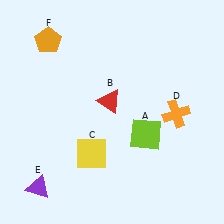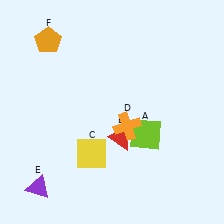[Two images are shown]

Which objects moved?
The objects that moved are: the red triangle (B), the orange cross (D).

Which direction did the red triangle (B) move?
The red triangle (B) moved down.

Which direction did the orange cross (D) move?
The orange cross (D) moved left.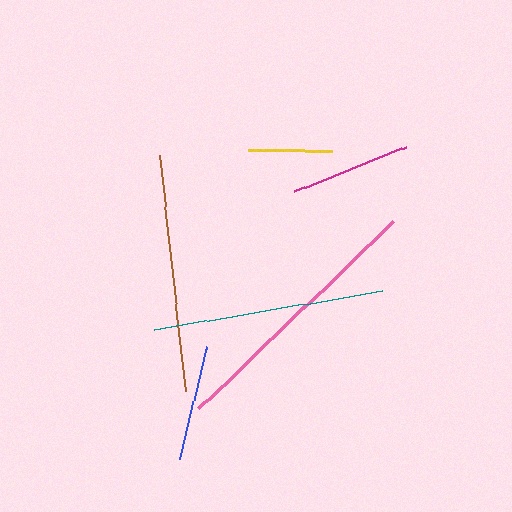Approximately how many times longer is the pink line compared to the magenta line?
The pink line is approximately 2.2 times the length of the magenta line.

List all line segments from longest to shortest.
From longest to shortest: pink, brown, teal, magenta, blue, yellow.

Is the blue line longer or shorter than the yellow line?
The blue line is longer than the yellow line.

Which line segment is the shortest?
The yellow line is the shortest at approximately 84 pixels.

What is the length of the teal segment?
The teal segment is approximately 231 pixels long.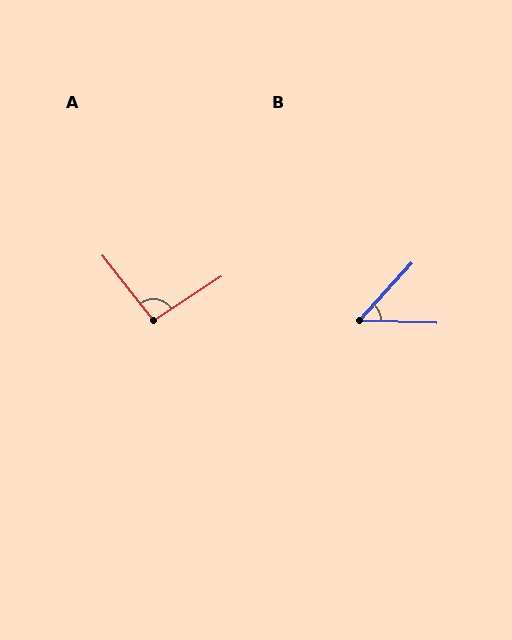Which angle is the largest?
A, at approximately 95 degrees.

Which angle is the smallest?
B, at approximately 50 degrees.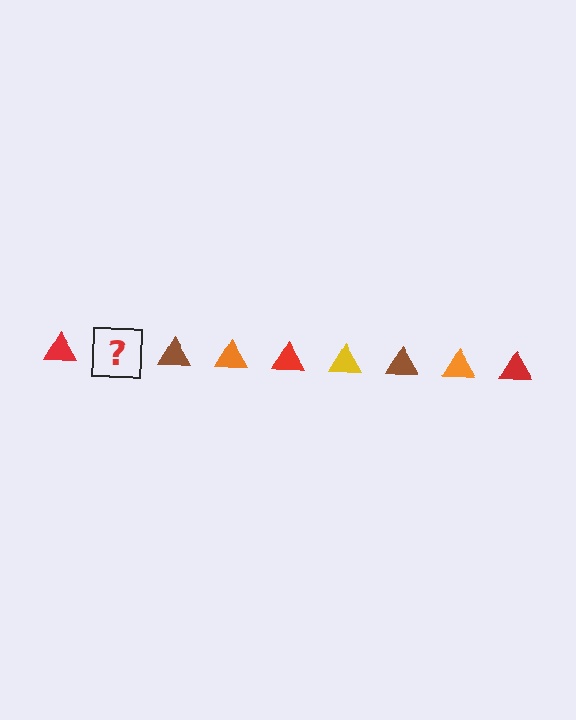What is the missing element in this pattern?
The missing element is a yellow triangle.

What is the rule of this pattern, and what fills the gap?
The rule is that the pattern cycles through red, yellow, brown, orange triangles. The gap should be filled with a yellow triangle.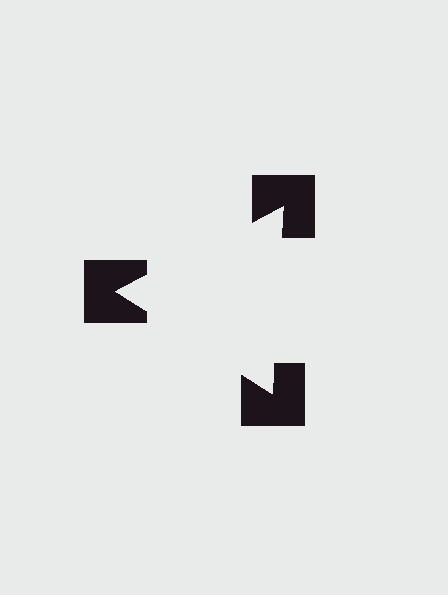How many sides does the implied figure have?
3 sides.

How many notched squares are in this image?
There are 3 — one at each vertex of the illusory triangle.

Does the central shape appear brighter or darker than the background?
It typically appears slightly brighter than the background, even though no actual brightness change is drawn.